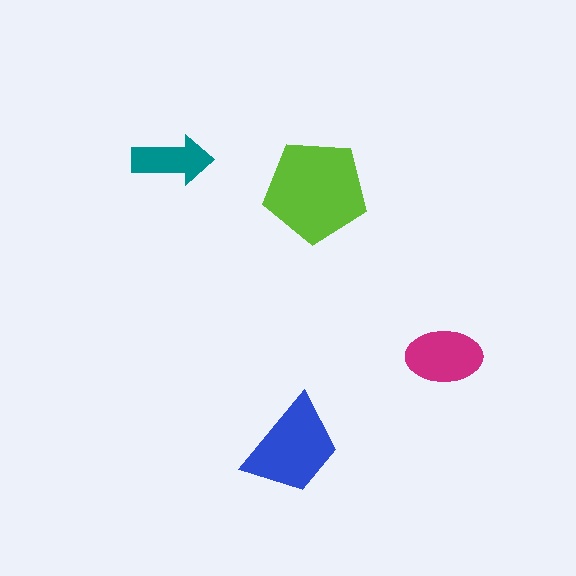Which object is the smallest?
The teal arrow.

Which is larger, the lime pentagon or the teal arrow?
The lime pentagon.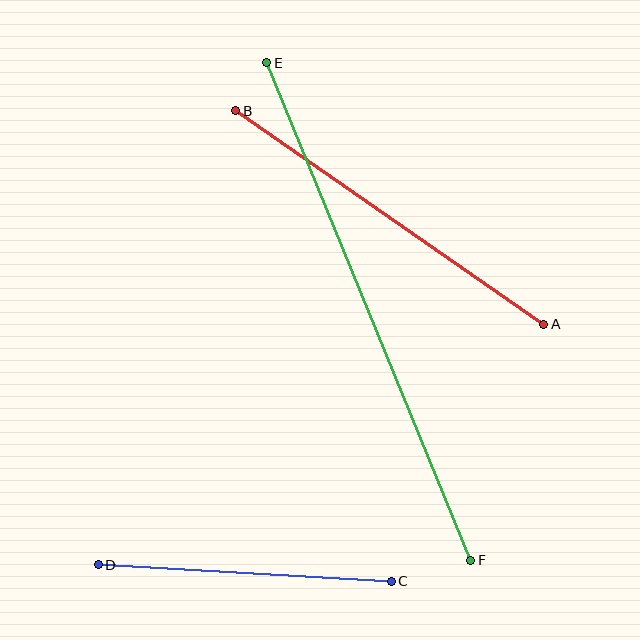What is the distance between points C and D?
The distance is approximately 293 pixels.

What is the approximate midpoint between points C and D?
The midpoint is at approximately (245, 573) pixels.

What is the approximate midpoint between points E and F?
The midpoint is at approximately (369, 312) pixels.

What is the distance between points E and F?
The distance is approximately 538 pixels.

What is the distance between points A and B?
The distance is approximately 375 pixels.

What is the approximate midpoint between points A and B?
The midpoint is at approximately (390, 217) pixels.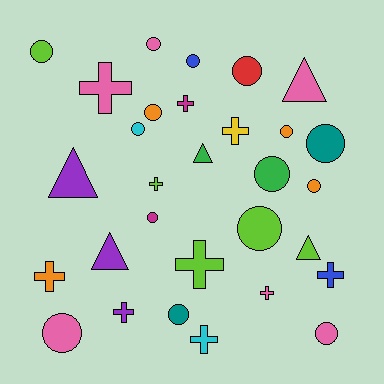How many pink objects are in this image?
There are 6 pink objects.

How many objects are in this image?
There are 30 objects.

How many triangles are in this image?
There are 5 triangles.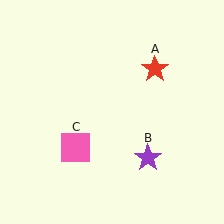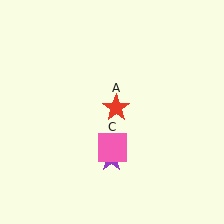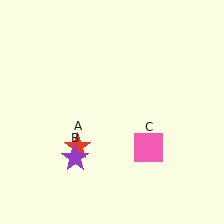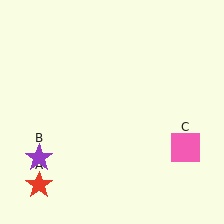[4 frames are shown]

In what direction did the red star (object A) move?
The red star (object A) moved down and to the left.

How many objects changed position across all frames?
3 objects changed position: red star (object A), purple star (object B), pink square (object C).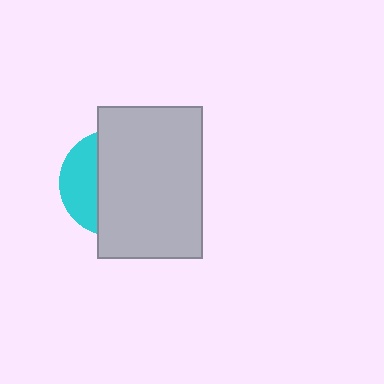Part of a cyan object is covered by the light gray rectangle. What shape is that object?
It is a circle.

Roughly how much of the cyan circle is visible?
A small part of it is visible (roughly 33%).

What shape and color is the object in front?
The object in front is a light gray rectangle.